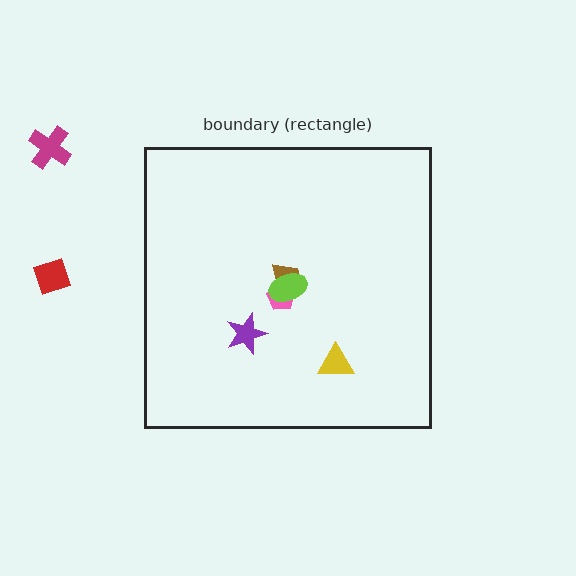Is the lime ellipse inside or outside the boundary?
Inside.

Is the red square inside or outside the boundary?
Outside.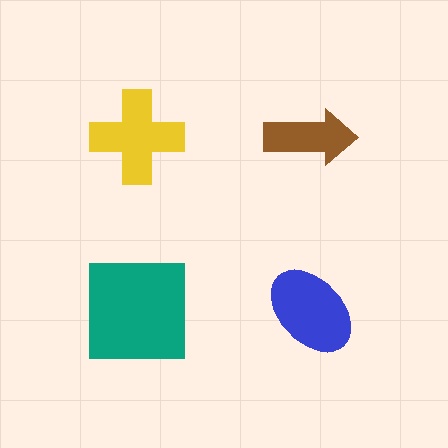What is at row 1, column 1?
A yellow cross.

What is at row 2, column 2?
A blue ellipse.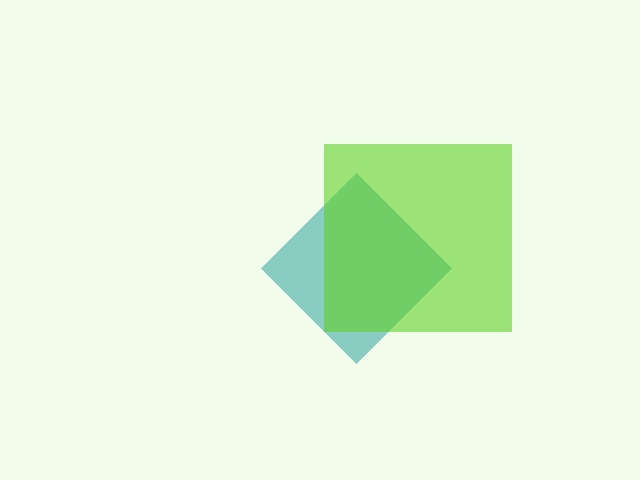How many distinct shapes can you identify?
There are 2 distinct shapes: a teal diamond, a lime square.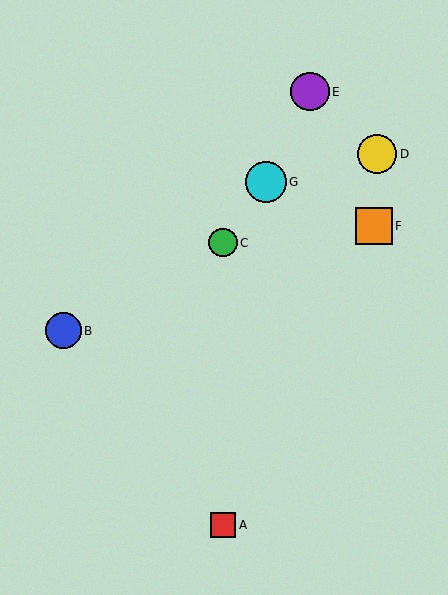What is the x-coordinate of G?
Object G is at x≈266.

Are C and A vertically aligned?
Yes, both are at x≈223.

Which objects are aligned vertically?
Objects A, C are aligned vertically.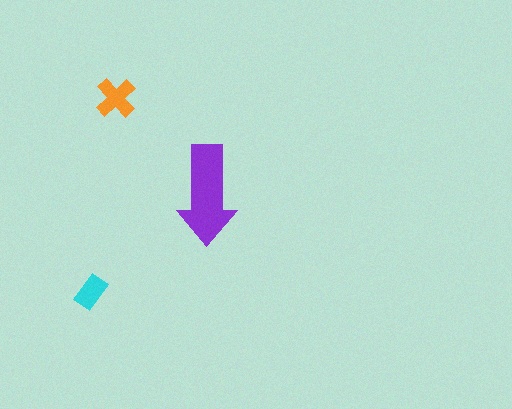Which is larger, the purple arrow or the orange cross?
The purple arrow.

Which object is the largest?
The purple arrow.